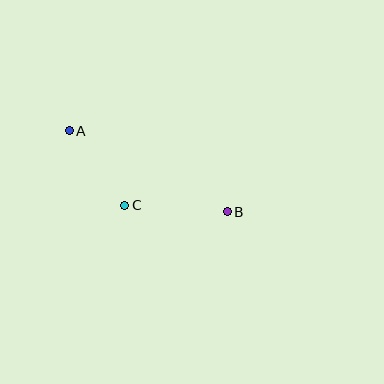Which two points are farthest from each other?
Points A and B are farthest from each other.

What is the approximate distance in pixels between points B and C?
The distance between B and C is approximately 103 pixels.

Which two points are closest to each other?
Points A and C are closest to each other.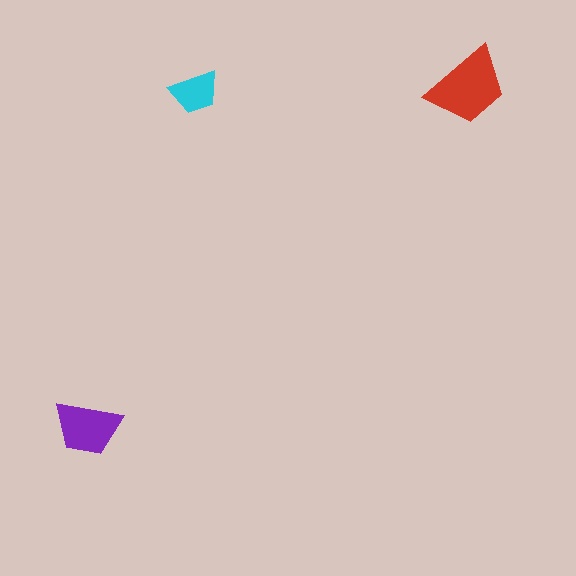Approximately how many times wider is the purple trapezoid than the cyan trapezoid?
About 1.5 times wider.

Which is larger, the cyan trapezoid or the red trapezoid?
The red one.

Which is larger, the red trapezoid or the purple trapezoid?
The red one.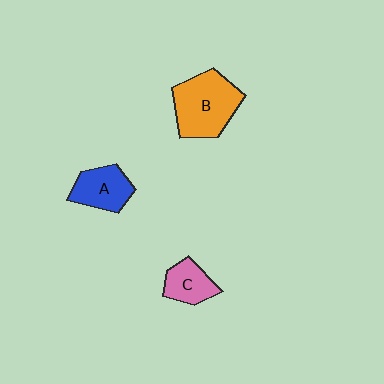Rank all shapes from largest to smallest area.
From largest to smallest: B (orange), A (blue), C (pink).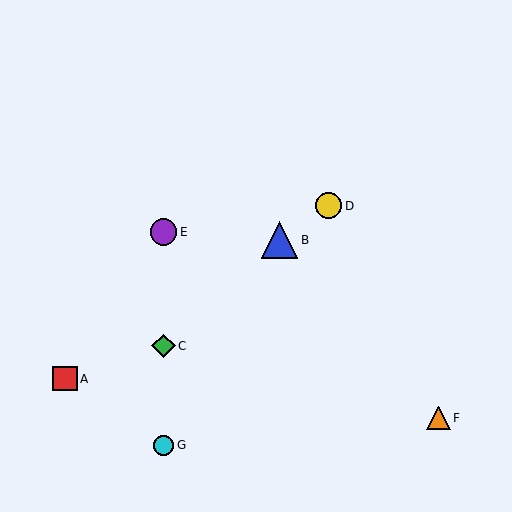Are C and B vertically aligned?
No, C is at x≈164 and B is at x≈279.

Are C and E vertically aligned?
Yes, both are at x≈164.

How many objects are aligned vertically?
3 objects (C, E, G) are aligned vertically.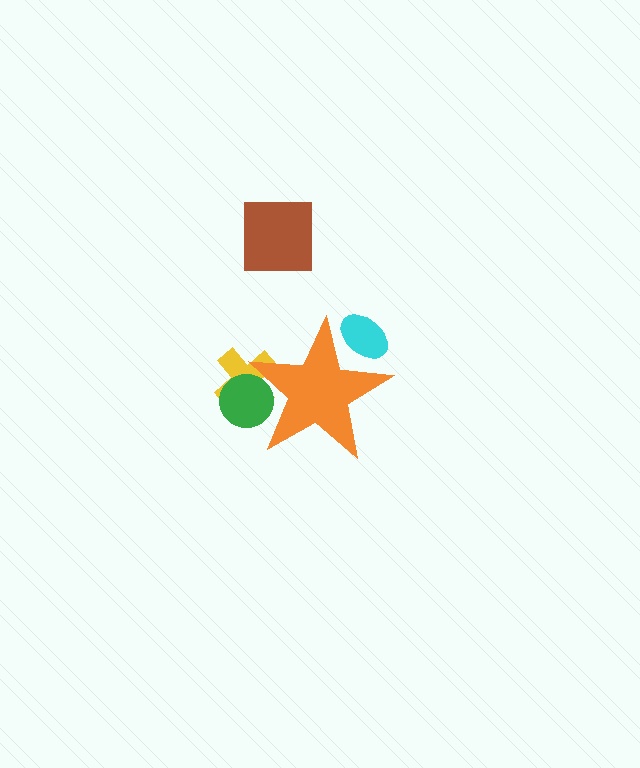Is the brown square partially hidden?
No, the brown square is fully visible.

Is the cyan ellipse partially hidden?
Yes, the cyan ellipse is partially hidden behind the orange star.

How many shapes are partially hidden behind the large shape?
3 shapes are partially hidden.